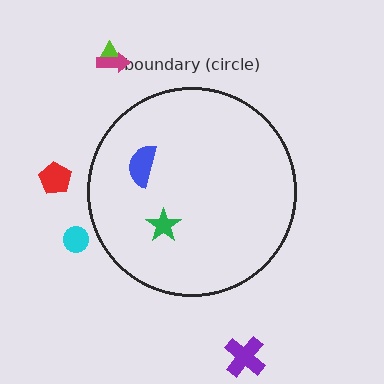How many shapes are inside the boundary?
2 inside, 5 outside.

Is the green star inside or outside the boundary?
Inside.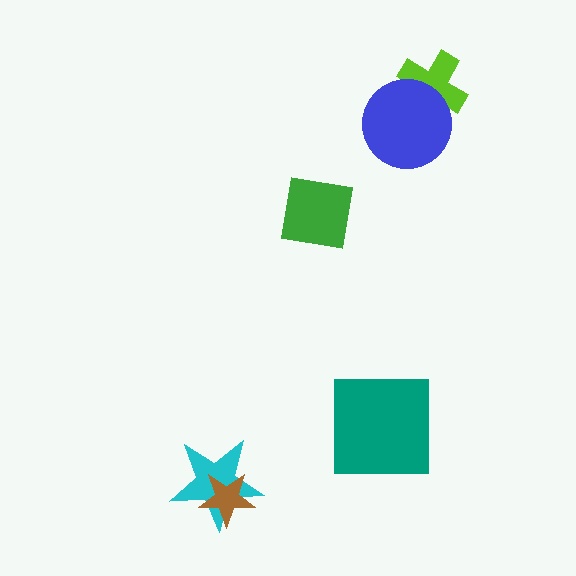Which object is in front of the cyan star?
The brown star is in front of the cyan star.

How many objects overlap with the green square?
0 objects overlap with the green square.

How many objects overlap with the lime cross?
1 object overlaps with the lime cross.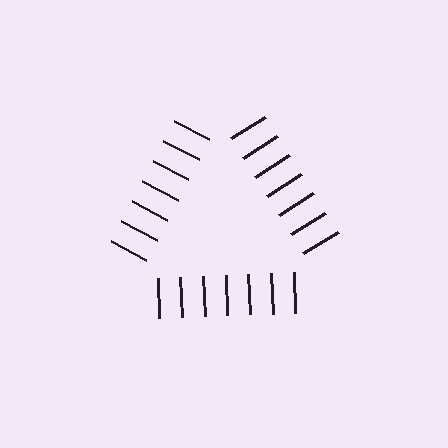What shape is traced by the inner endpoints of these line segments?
An illusory triangle — the line segments terminate on its edges but no continuous stroke is drawn.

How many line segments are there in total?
21 — 7 along each of the 3 edges.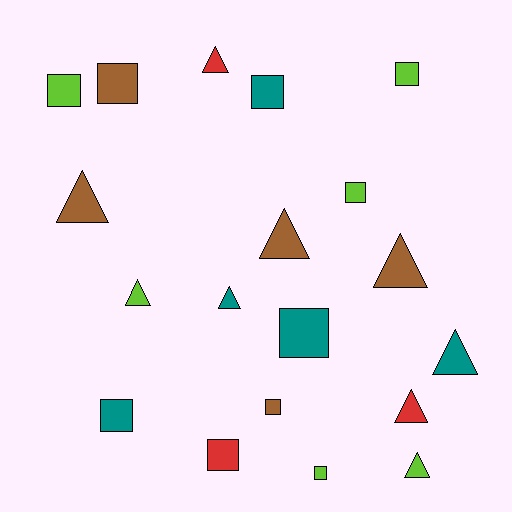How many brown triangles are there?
There are 3 brown triangles.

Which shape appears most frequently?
Square, with 10 objects.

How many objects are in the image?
There are 19 objects.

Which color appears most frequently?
Lime, with 6 objects.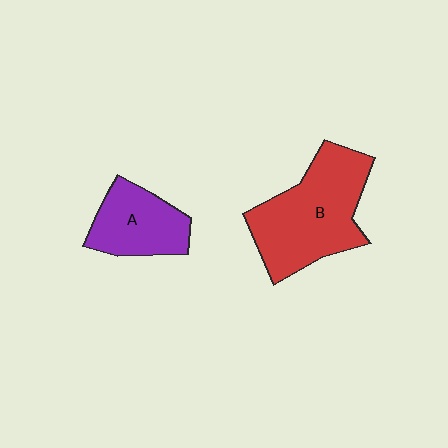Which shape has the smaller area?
Shape A (purple).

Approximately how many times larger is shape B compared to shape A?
Approximately 1.7 times.